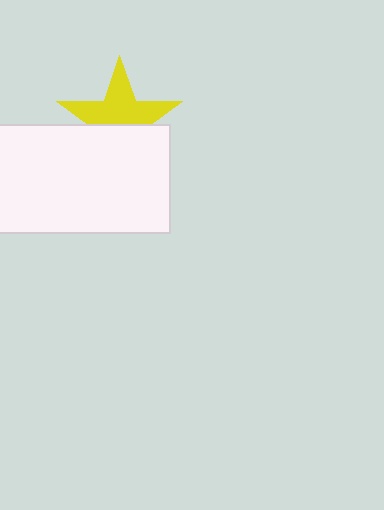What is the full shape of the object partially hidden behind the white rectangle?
The partially hidden object is a yellow star.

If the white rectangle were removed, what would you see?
You would see the complete yellow star.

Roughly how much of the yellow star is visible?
About half of it is visible (roughly 56%).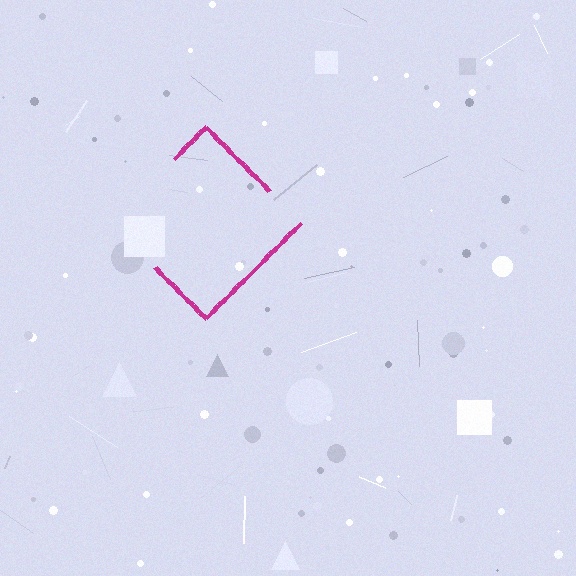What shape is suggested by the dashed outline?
The dashed outline suggests a diamond.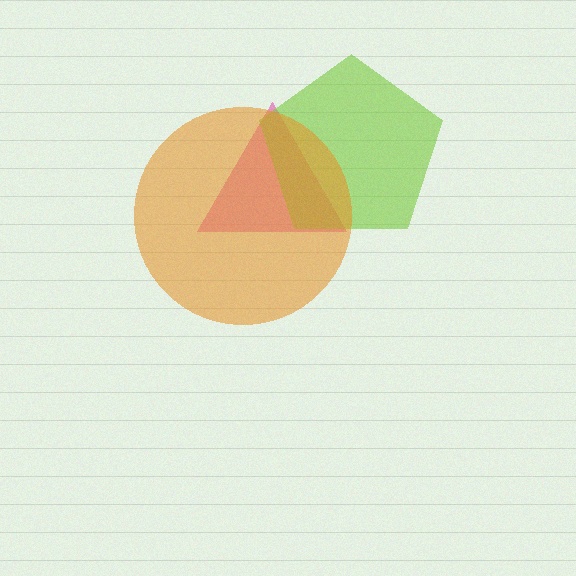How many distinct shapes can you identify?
There are 3 distinct shapes: a pink triangle, a lime pentagon, an orange circle.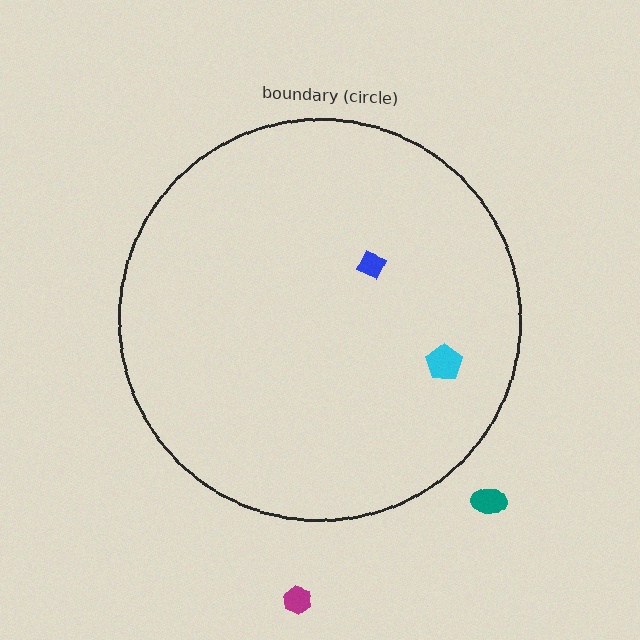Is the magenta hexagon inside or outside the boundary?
Outside.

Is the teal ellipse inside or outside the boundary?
Outside.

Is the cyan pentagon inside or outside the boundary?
Inside.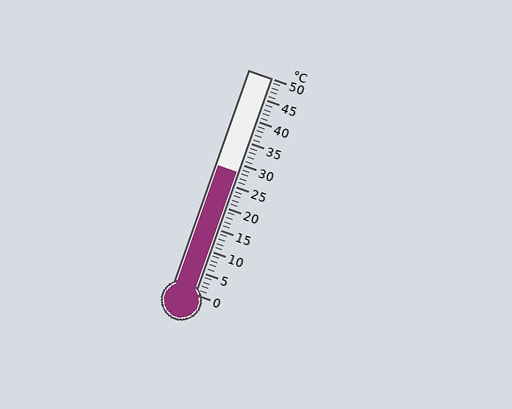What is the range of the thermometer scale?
The thermometer scale ranges from 0°C to 50°C.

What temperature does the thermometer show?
The thermometer shows approximately 28°C.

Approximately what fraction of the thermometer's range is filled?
The thermometer is filled to approximately 55% of its range.